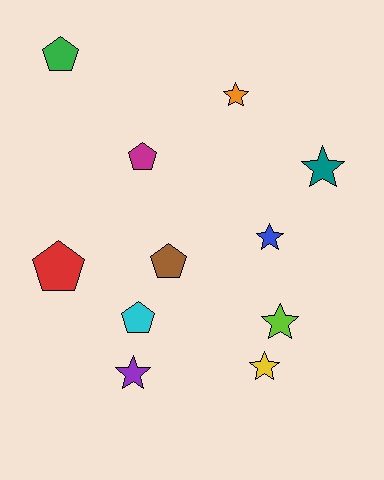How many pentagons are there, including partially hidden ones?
There are 5 pentagons.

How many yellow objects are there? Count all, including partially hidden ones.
There is 1 yellow object.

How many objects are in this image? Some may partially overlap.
There are 11 objects.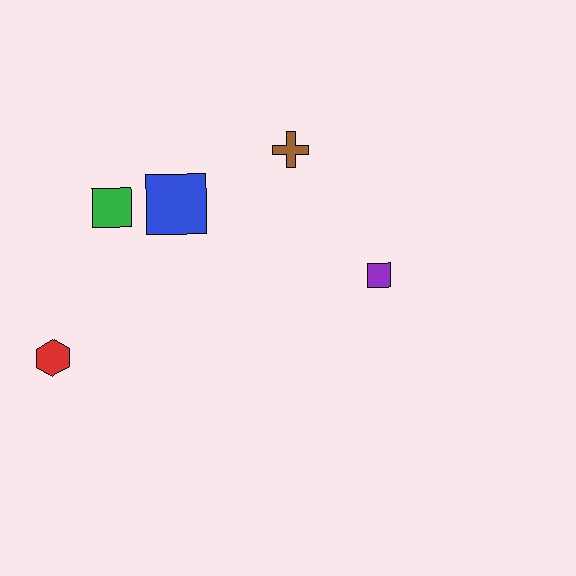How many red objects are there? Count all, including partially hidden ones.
There is 1 red object.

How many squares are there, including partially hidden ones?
There are 3 squares.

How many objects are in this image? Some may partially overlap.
There are 5 objects.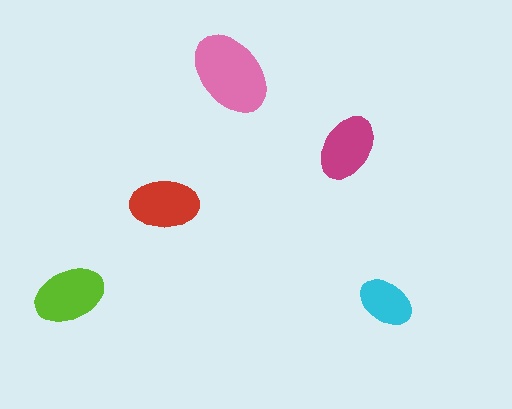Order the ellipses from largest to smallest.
the pink one, the lime one, the red one, the magenta one, the cyan one.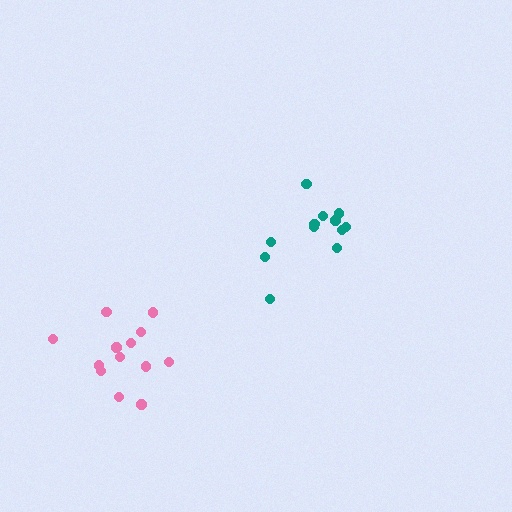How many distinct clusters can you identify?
There are 2 distinct clusters.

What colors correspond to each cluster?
The clusters are colored: teal, pink.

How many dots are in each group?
Group 1: 12 dots, Group 2: 13 dots (25 total).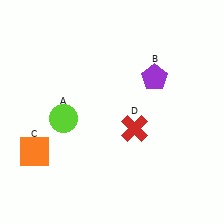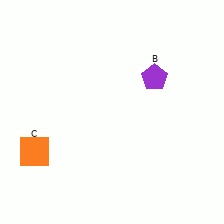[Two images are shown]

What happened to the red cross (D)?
The red cross (D) was removed in Image 2. It was in the bottom-right area of Image 1.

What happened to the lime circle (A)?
The lime circle (A) was removed in Image 2. It was in the bottom-left area of Image 1.